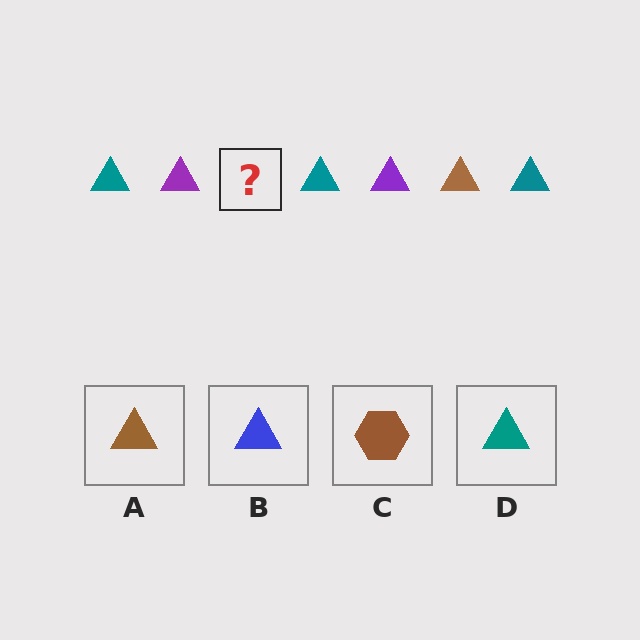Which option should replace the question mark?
Option A.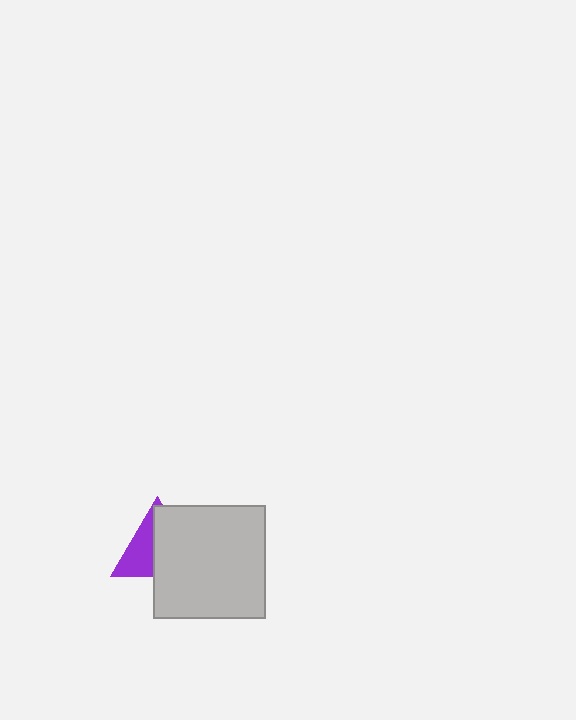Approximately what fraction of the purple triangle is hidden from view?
Roughly 56% of the purple triangle is hidden behind the light gray square.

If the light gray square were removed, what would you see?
You would see the complete purple triangle.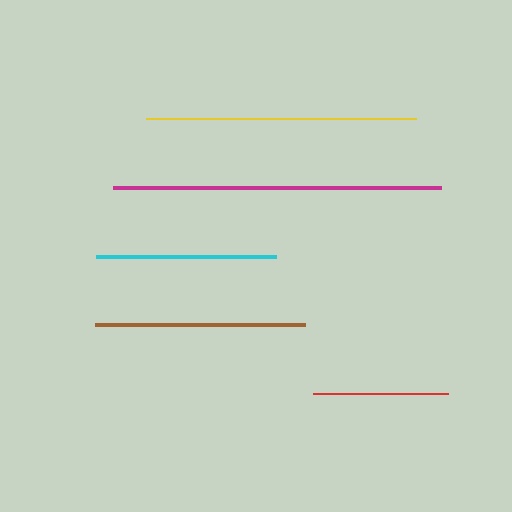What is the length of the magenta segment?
The magenta segment is approximately 328 pixels long.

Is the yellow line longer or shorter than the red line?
The yellow line is longer than the red line.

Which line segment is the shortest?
The red line is the shortest at approximately 135 pixels.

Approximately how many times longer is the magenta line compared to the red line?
The magenta line is approximately 2.4 times the length of the red line.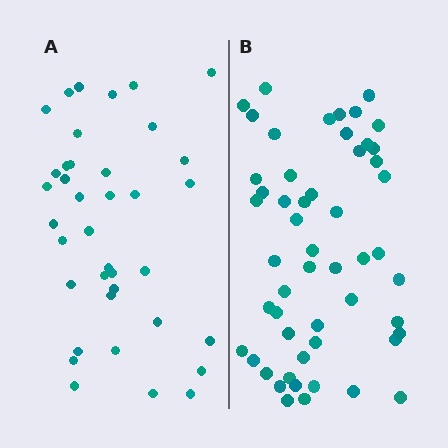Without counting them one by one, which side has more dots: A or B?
Region B (the right region) has more dots.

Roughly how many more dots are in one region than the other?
Region B has approximately 15 more dots than region A.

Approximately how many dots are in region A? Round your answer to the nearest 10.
About 40 dots. (The exact count is 38, which rounds to 40.)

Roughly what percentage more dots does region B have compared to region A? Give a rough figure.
About 40% more.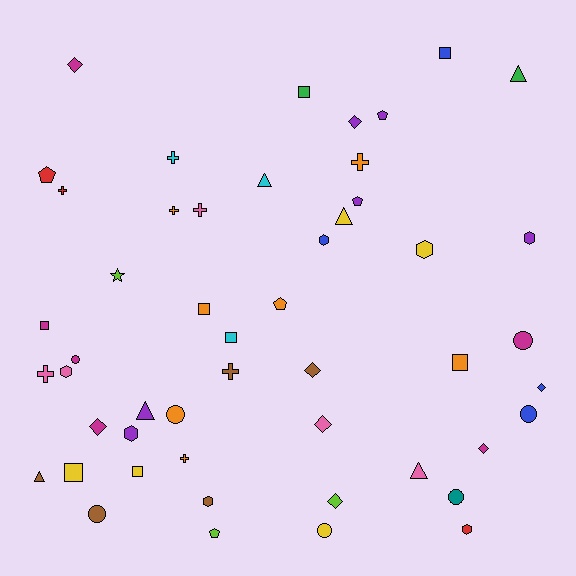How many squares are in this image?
There are 8 squares.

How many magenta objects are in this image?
There are 6 magenta objects.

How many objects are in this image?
There are 50 objects.